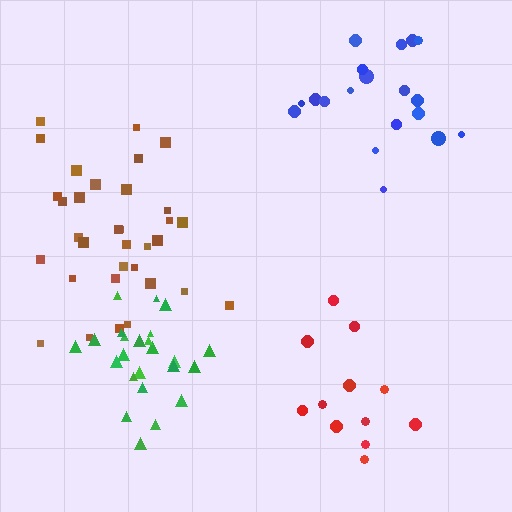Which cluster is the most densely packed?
Green.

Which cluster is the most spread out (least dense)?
Blue.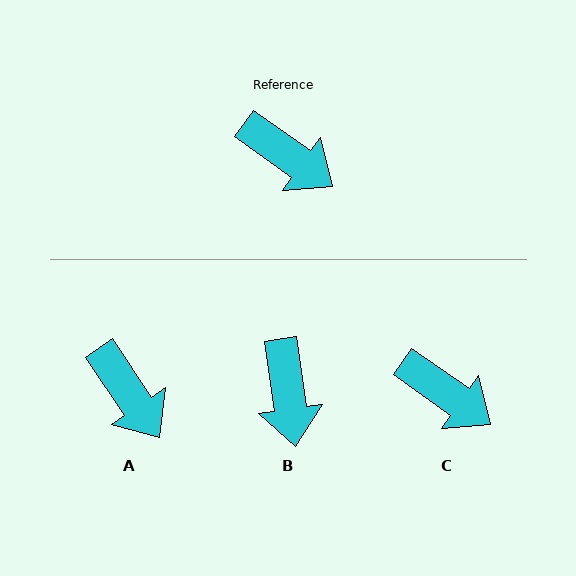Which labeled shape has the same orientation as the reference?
C.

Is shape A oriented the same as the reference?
No, it is off by about 20 degrees.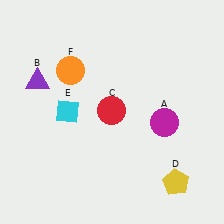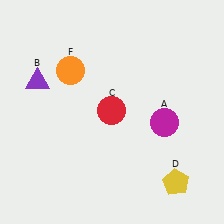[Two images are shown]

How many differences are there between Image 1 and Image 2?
There is 1 difference between the two images.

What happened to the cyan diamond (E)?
The cyan diamond (E) was removed in Image 2. It was in the top-left area of Image 1.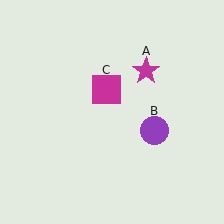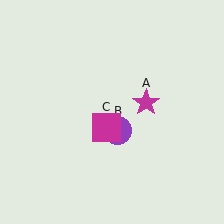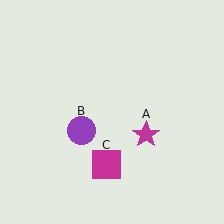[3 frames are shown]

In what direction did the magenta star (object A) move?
The magenta star (object A) moved down.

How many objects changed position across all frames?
3 objects changed position: magenta star (object A), purple circle (object B), magenta square (object C).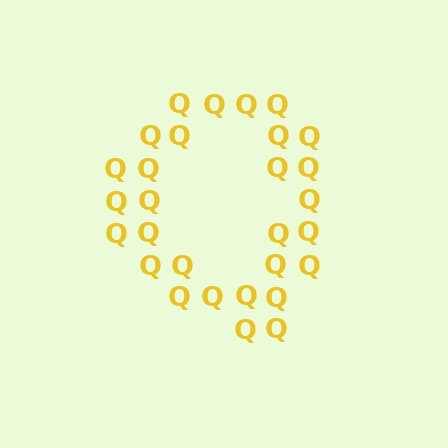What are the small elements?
The small elements are letter Q's.